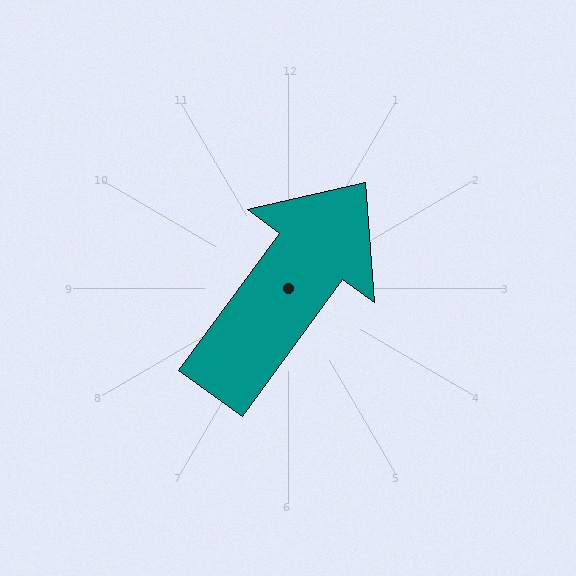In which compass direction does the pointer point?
Northeast.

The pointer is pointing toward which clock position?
Roughly 1 o'clock.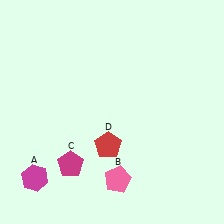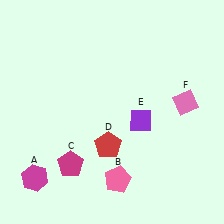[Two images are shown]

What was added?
A purple diamond (E), a pink diamond (F) were added in Image 2.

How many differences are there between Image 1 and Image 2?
There are 2 differences between the two images.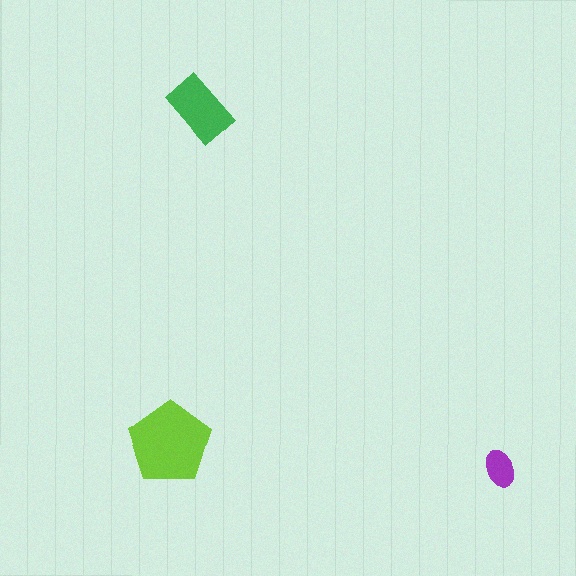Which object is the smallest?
The purple ellipse.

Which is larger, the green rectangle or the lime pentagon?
The lime pentagon.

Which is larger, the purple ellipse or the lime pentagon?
The lime pentagon.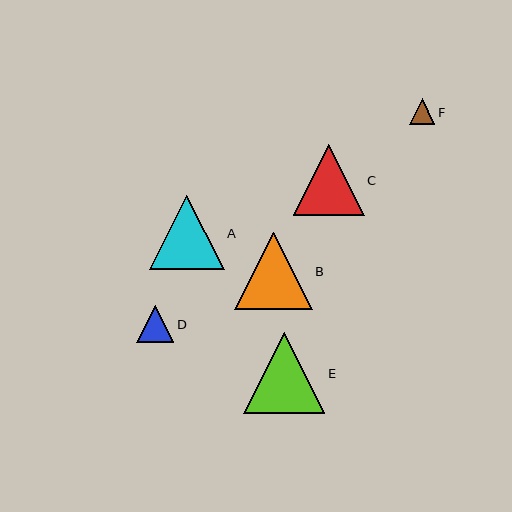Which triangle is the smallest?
Triangle F is the smallest with a size of approximately 25 pixels.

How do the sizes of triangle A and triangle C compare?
Triangle A and triangle C are approximately the same size.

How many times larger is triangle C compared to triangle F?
Triangle C is approximately 2.8 times the size of triangle F.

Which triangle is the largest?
Triangle E is the largest with a size of approximately 81 pixels.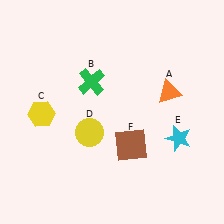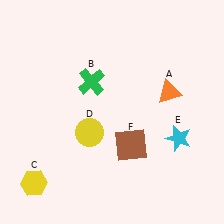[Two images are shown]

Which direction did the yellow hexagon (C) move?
The yellow hexagon (C) moved down.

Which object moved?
The yellow hexagon (C) moved down.